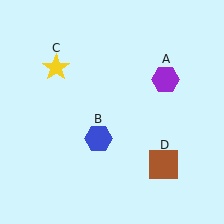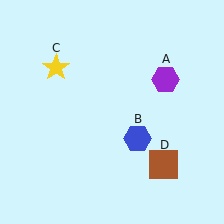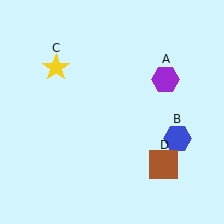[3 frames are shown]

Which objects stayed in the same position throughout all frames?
Purple hexagon (object A) and yellow star (object C) and brown square (object D) remained stationary.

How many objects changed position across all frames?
1 object changed position: blue hexagon (object B).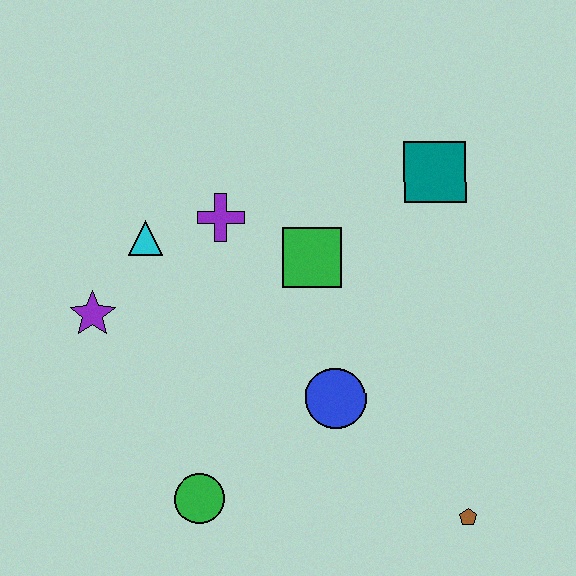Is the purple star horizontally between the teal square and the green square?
No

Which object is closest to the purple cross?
The cyan triangle is closest to the purple cross.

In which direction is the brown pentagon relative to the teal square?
The brown pentagon is below the teal square.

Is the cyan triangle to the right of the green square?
No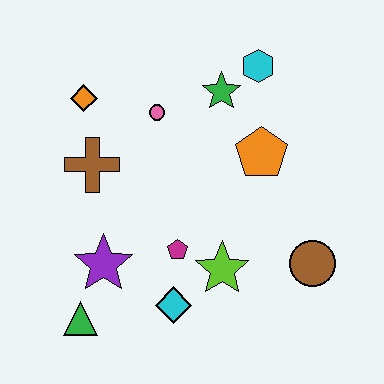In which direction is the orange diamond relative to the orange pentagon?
The orange diamond is to the left of the orange pentagon.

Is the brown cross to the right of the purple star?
No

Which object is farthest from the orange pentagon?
The green triangle is farthest from the orange pentagon.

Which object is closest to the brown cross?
The orange diamond is closest to the brown cross.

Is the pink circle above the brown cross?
Yes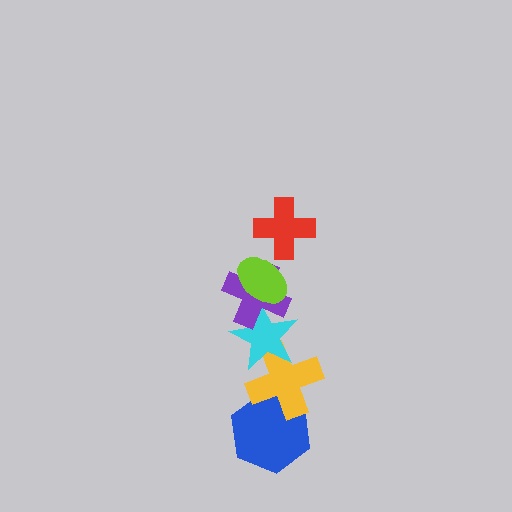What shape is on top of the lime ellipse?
The red cross is on top of the lime ellipse.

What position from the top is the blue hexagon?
The blue hexagon is 6th from the top.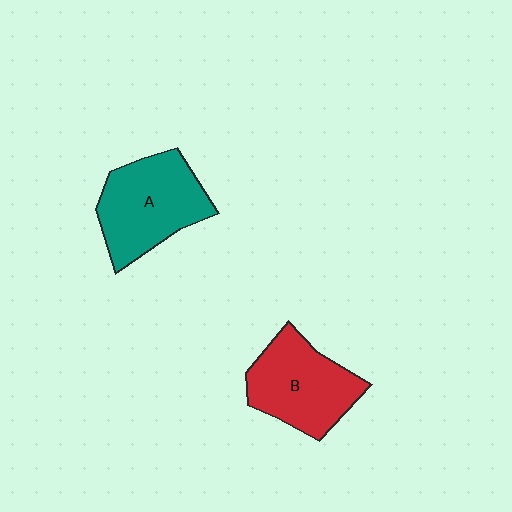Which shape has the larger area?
Shape A (teal).